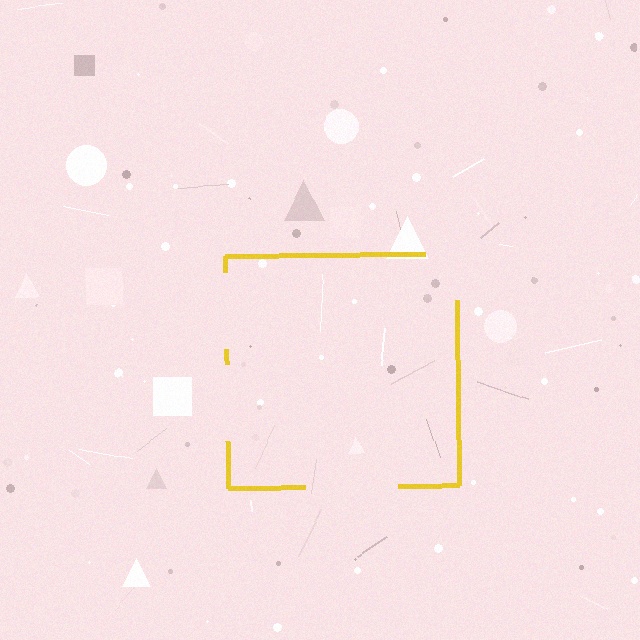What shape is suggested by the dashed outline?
The dashed outline suggests a square.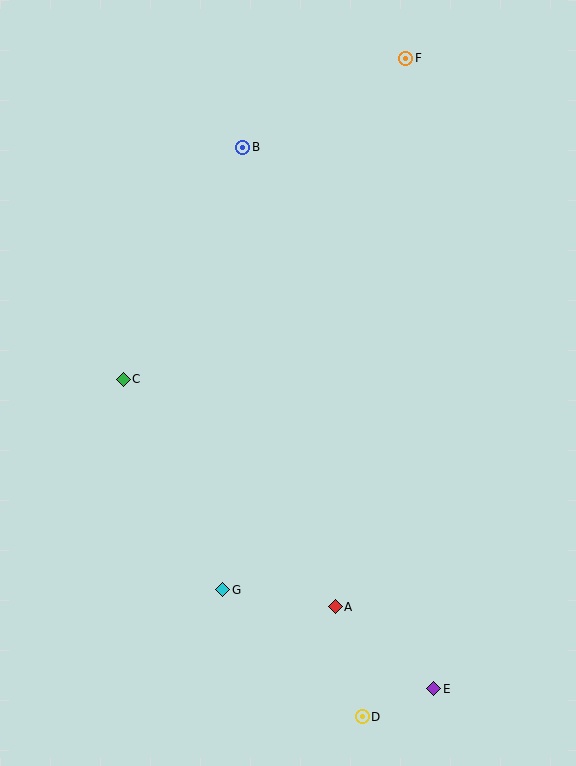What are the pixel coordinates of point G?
Point G is at (223, 590).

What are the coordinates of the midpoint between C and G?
The midpoint between C and G is at (173, 485).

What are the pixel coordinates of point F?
Point F is at (406, 58).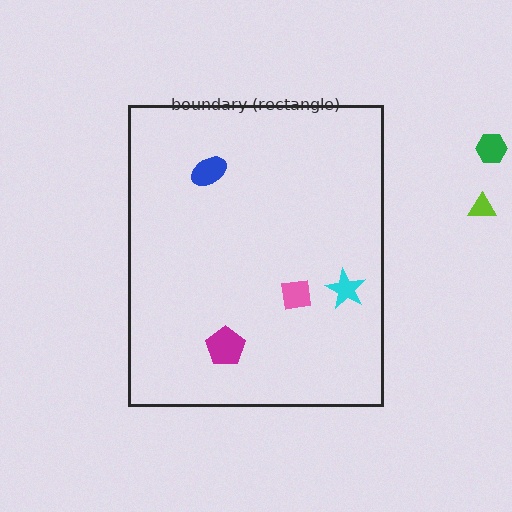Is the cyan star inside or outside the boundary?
Inside.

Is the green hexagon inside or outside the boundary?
Outside.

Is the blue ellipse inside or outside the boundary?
Inside.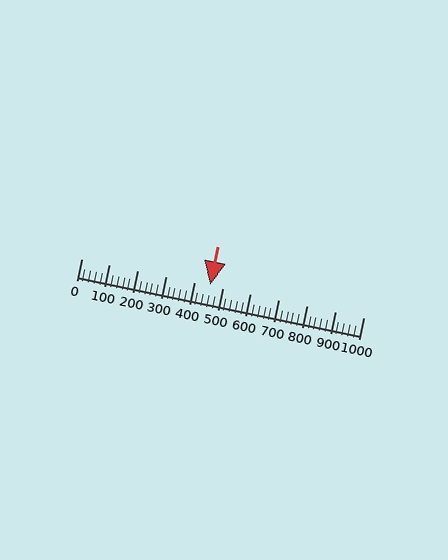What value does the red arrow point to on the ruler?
The red arrow points to approximately 457.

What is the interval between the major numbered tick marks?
The major tick marks are spaced 100 units apart.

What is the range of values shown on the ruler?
The ruler shows values from 0 to 1000.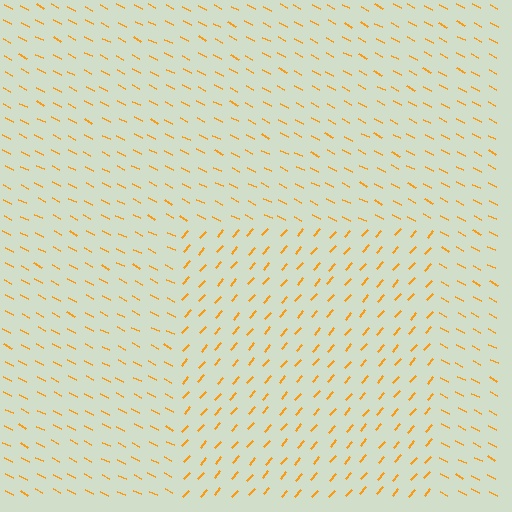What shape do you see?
I see a rectangle.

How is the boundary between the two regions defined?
The boundary is defined purely by a change in line orientation (approximately 76 degrees difference). All lines are the same color and thickness.